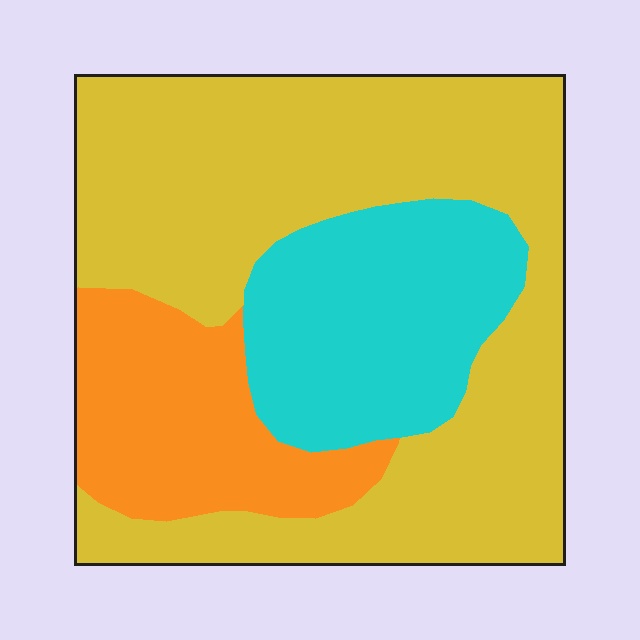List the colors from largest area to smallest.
From largest to smallest: yellow, cyan, orange.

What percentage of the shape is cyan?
Cyan covers roughly 25% of the shape.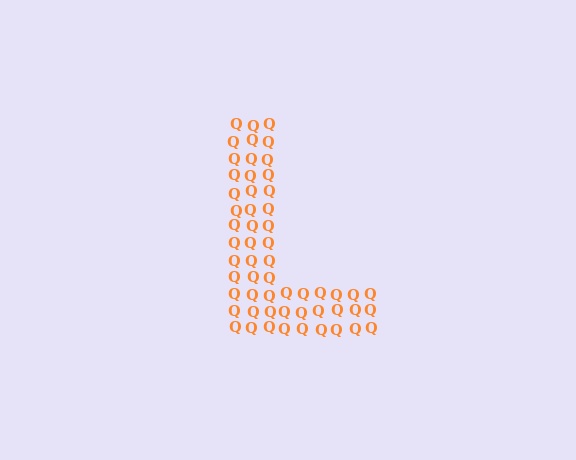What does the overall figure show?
The overall figure shows the letter L.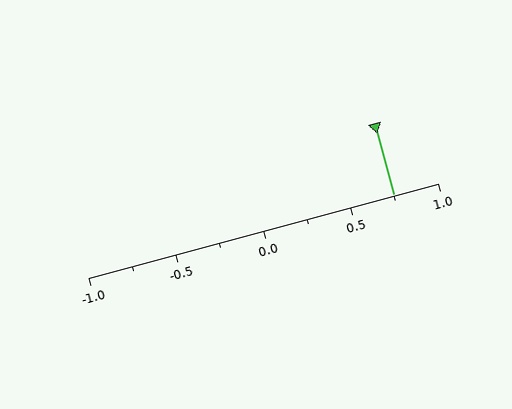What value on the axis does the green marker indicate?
The marker indicates approximately 0.75.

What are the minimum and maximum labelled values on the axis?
The axis runs from -1.0 to 1.0.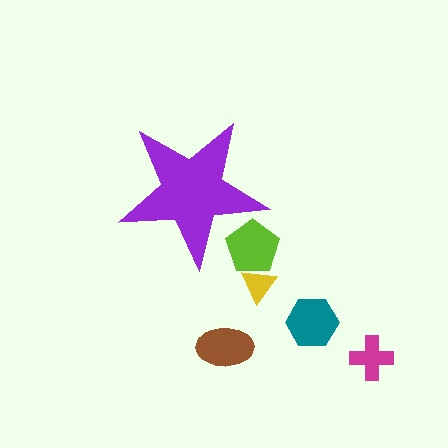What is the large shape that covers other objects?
A purple star.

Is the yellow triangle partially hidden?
No, the yellow triangle is fully visible.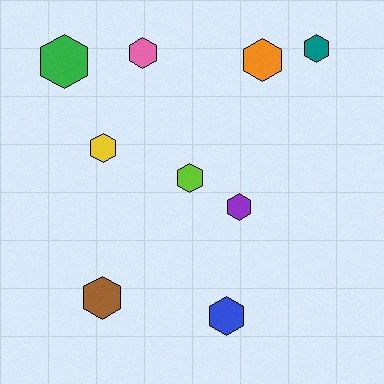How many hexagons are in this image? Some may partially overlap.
There are 9 hexagons.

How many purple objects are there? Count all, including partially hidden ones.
There is 1 purple object.